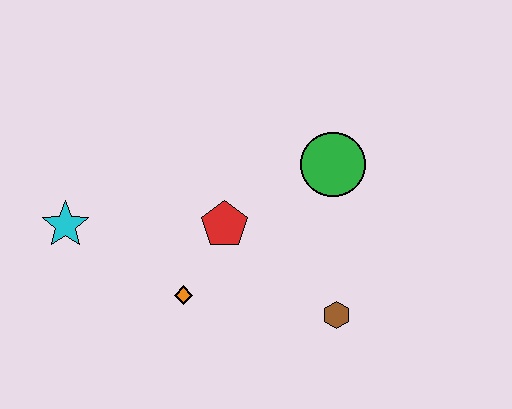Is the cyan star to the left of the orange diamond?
Yes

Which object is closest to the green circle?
The red pentagon is closest to the green circle.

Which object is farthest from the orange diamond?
The green circle is farthest from the orange diamond.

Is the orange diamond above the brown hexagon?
Yes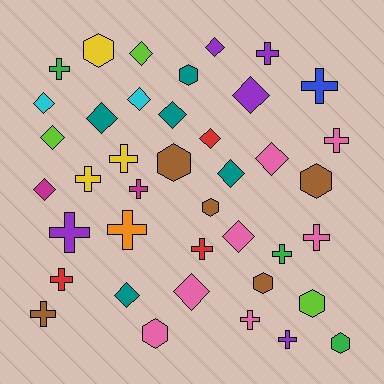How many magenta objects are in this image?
There are 2 magenta objects.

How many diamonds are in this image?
There are 15 diamonds.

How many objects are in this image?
There are 40 objects.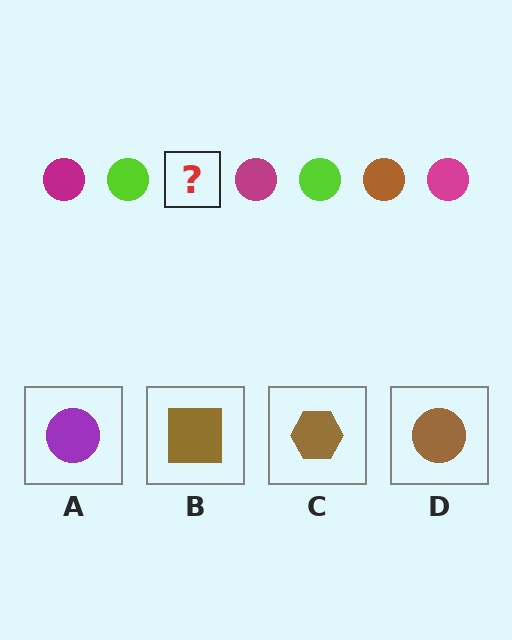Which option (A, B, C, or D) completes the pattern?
D.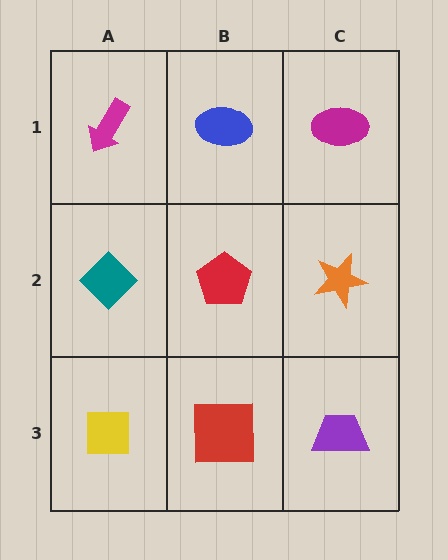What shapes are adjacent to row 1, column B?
A red pentagon (row 2, column B), a magenta arrow (row 1, column A), a magenta ellipse (row 1, column C).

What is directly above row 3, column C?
An orange star.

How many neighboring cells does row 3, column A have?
2.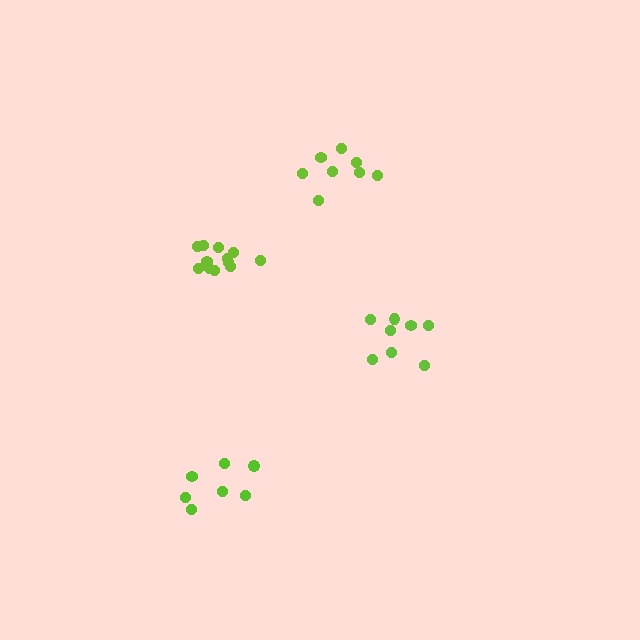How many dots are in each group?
Group 1: 8 dots, Group 2: 7 dots, Group 3: 13 dots, Group 4: 8 dots (36 total).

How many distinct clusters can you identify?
There are 4 distinct clusters.